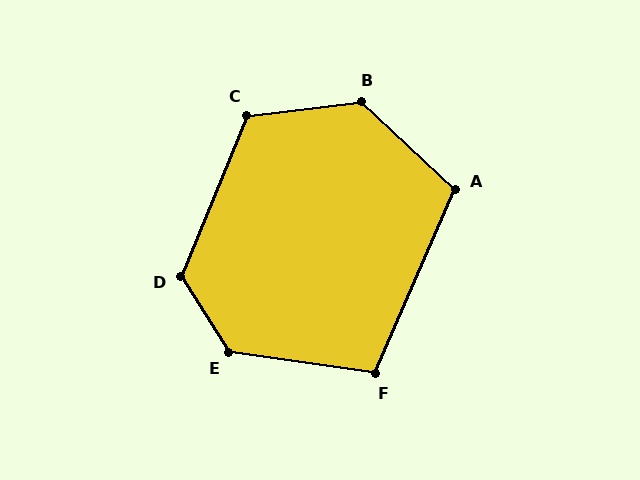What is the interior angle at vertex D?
Approximately 125 degrees (obtuse).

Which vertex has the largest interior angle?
E, at approximately 131 degrees.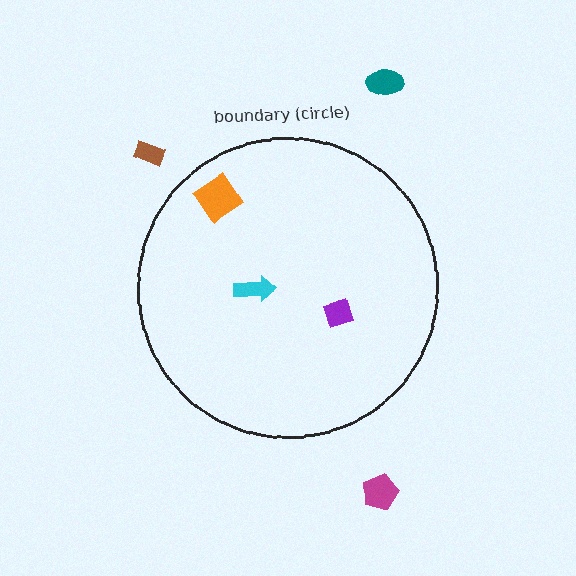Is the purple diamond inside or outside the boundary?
Inside.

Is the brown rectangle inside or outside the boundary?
Outside.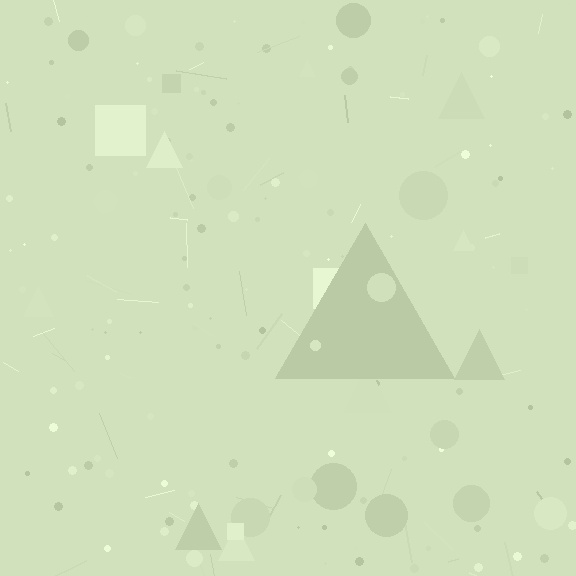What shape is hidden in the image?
A triangle is hidden in the image.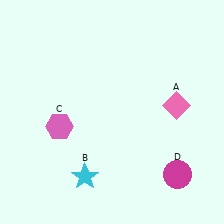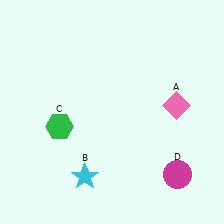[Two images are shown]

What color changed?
The hexagon (C) changed from pink in Image 1 to green in Image 2.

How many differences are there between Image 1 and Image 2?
There is 1 difference between the two images.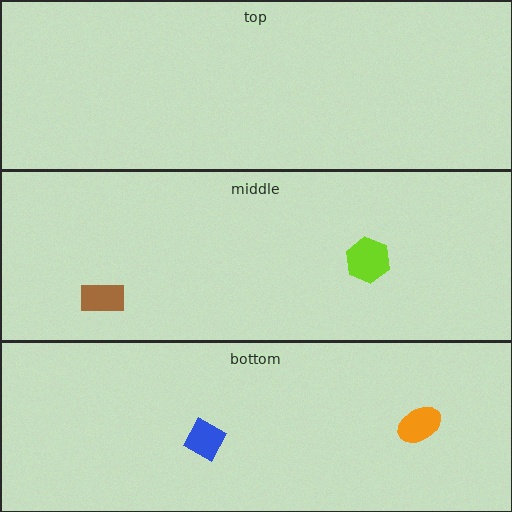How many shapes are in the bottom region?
2.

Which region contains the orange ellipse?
The bottom region.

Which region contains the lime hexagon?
The middle region.